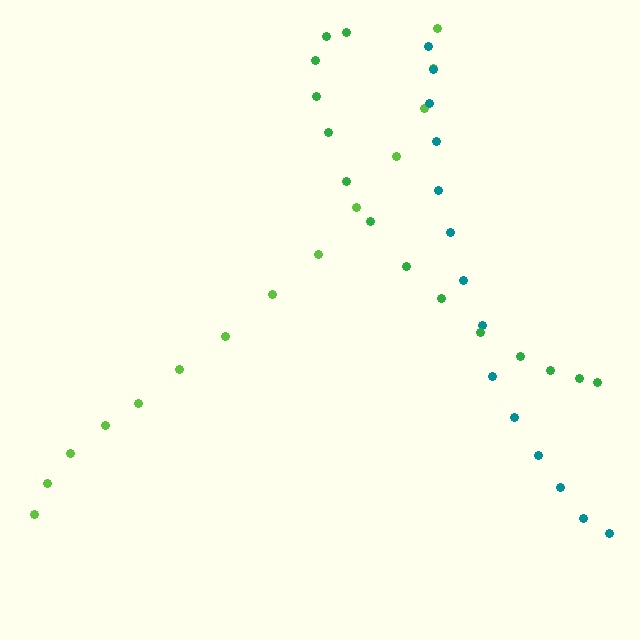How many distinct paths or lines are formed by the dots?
There are 3 distinct paths.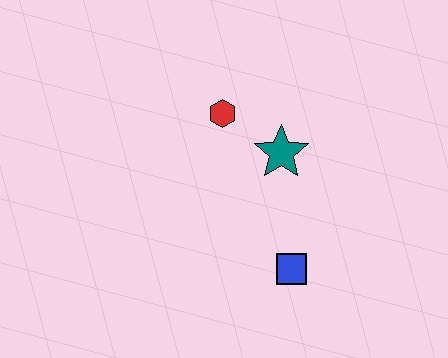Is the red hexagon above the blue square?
Yes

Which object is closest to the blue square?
The teal star is closest to the blue square.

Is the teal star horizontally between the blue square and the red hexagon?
Yes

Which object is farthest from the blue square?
The red hexagon is farthest from the blue square.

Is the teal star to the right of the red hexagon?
Yes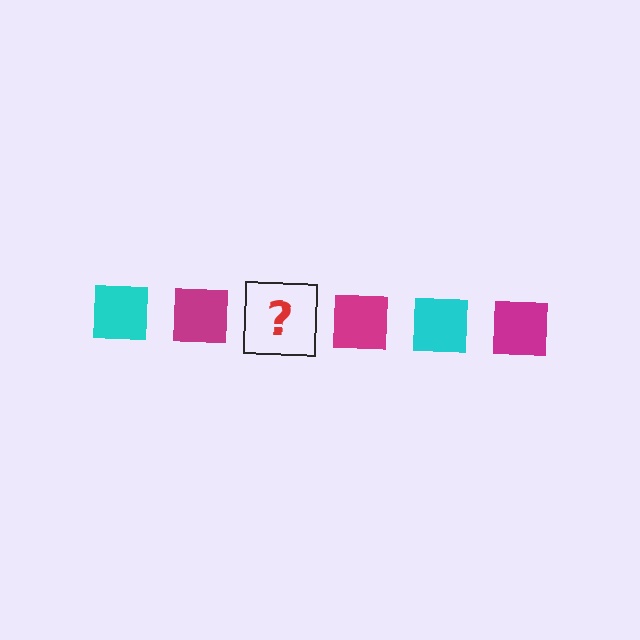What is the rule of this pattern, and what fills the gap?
The rule is that the pattern cycles through cyan, magenta squares. The gap should be filled with a cyan square.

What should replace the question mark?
The question mark should be replaced with a cyan square.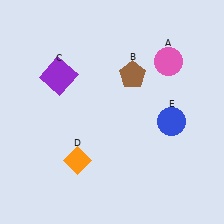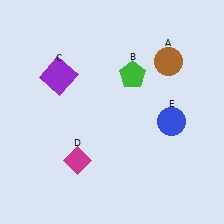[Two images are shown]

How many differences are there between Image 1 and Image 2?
There are 3 differences between the two images.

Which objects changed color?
A changed from pink to brown. B changed from brown to green. D changed from orange to magenta.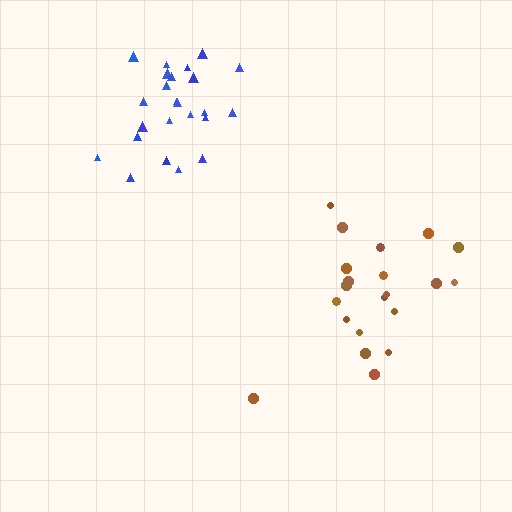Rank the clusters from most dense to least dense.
blue, brown.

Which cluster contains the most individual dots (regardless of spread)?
Blue (24).